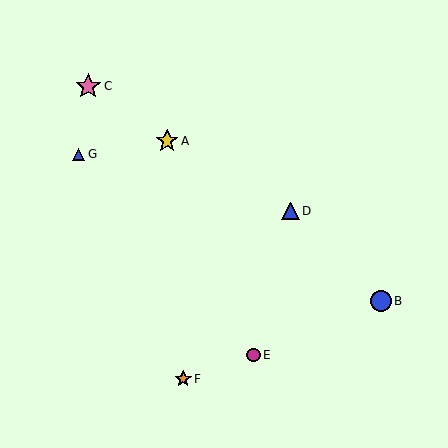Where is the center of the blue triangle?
The center of the blue triangle is at (290, 211).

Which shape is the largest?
The pink star (labeled C) is the largest.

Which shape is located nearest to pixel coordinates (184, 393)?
The orange star (labeled F) at (183, 379) is nearest to that location.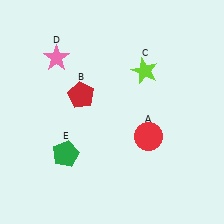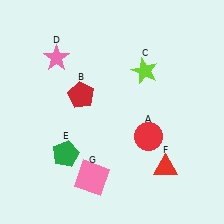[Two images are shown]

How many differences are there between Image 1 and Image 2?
There are 2 differences between the two images.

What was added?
A red triangle (F), a pink square (G) were added in Image 2.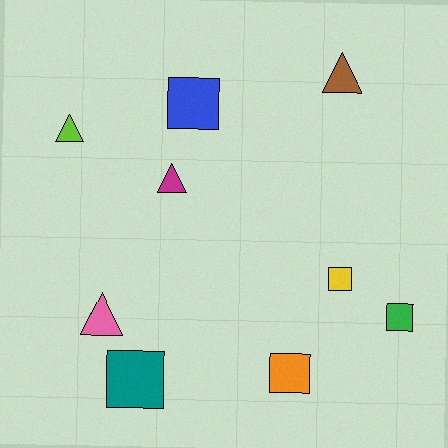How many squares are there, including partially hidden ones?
There are 5 squares.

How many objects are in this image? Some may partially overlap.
There are 9 objects.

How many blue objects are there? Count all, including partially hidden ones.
There is 1 blue object.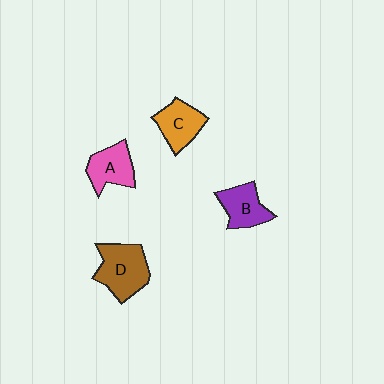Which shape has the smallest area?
Shape A (pink).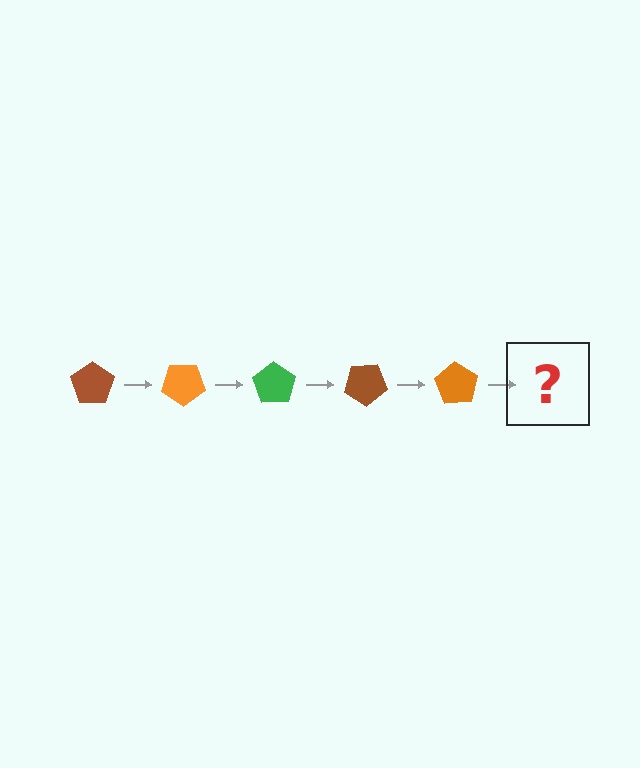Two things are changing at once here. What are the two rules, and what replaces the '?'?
The two rules are that it rotates 35 degrees each step and the color cycles through brown, orange, and green. The '?' should be a green pentagon, rotated 175 degrees from the start.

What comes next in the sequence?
The next element should be a green pentagon, rotated 175 degrees from the start.